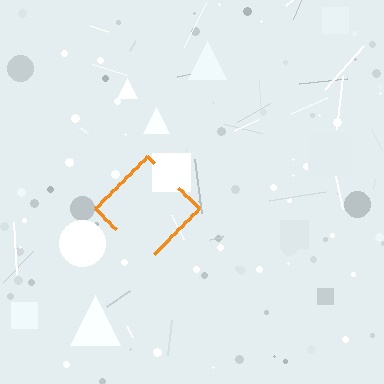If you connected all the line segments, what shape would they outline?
They would outline a diamond.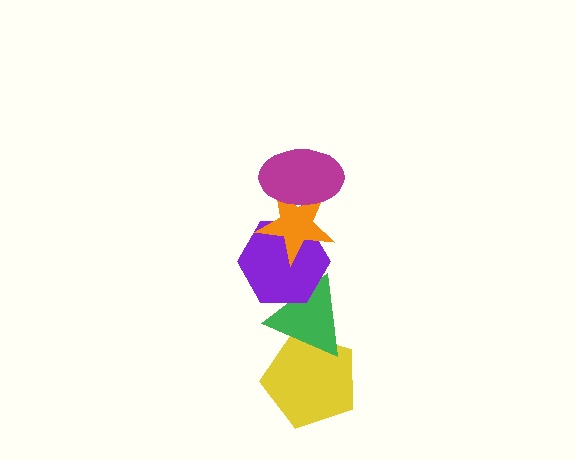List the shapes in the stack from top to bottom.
From top to bottom: the magenta ellipse, the orange star, the purple hexagon, the green triangle, the yellow pentagon.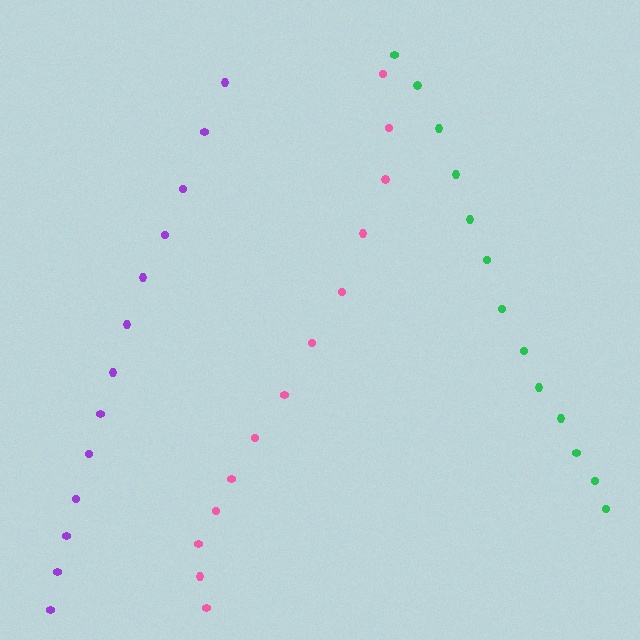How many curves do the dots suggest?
There are 3 distinct paths.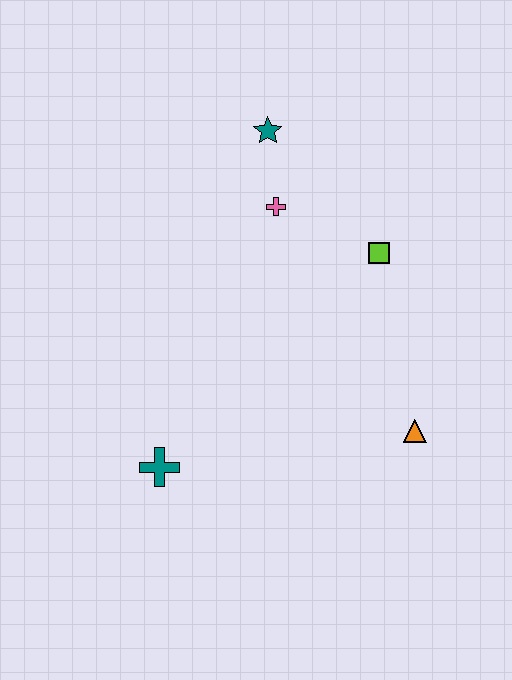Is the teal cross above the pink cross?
No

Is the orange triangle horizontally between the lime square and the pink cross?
No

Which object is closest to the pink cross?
The teal star is closest to the pink cross.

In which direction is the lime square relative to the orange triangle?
The lime square is above the orange triangle.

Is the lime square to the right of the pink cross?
Yes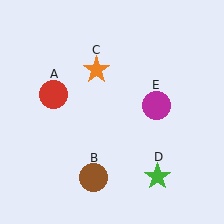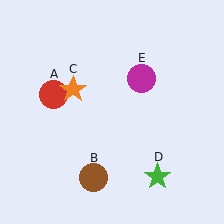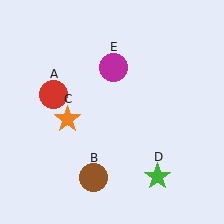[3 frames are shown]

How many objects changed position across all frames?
2 objects changed position: orange star (object C), magenta circle (object E).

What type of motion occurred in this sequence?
The orange star (object C), magenta circle (object E) rotated counterclockwise around the center of the scene.